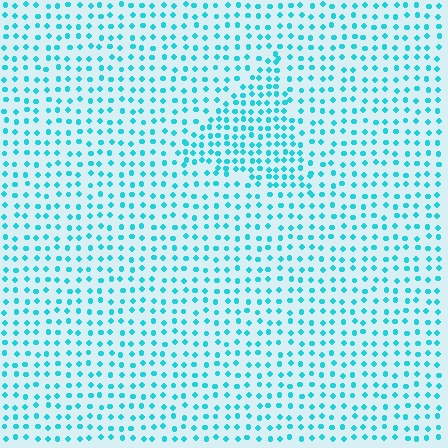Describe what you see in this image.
The image contains small cyan elements arranged at two different densities. A triangle-shaped region is visible where the elements are more densely packed than the surrounding area.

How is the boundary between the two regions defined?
The boundary is defined by a change in element density (approximately 1.6x ratio). All elements are the same color, size, and shape.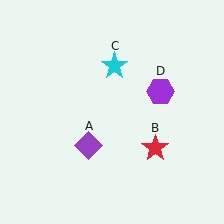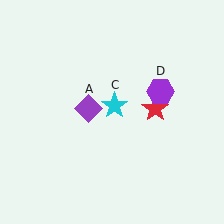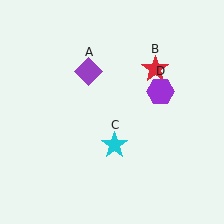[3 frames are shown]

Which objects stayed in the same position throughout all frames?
Purple hexagon (object D) remained stationary.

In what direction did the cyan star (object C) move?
The cyan star (object C) moved down.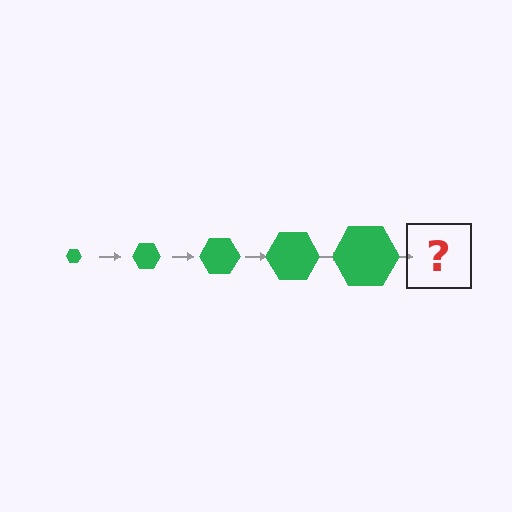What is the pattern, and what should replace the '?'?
The pattern is that the hexagon gets progressively larger each step. The '?' should be a green hexagon, larger than the previous one.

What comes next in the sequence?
The next element should be a green hexagon, larger than the previous one.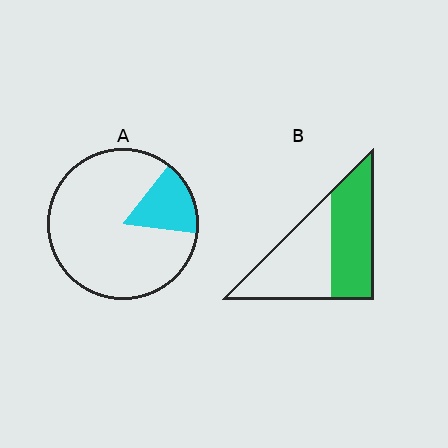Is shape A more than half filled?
No.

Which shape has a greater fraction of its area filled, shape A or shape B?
Shape B.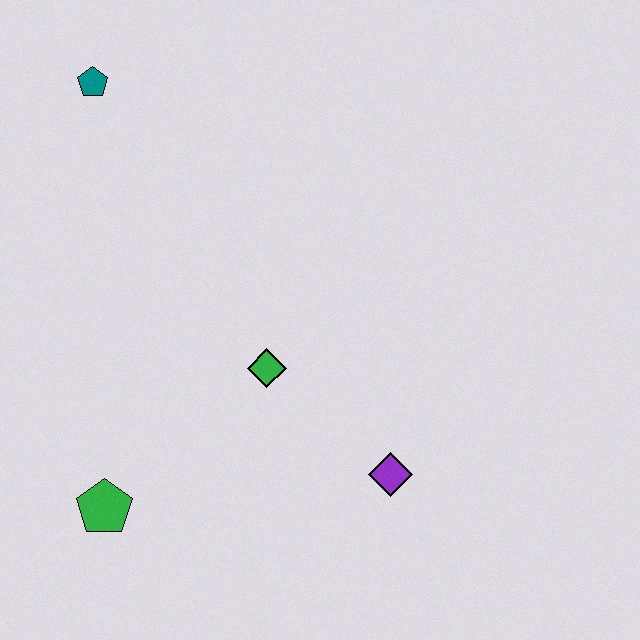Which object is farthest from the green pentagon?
The teal pentagon is farthest from the green pentagon.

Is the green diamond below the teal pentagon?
Yes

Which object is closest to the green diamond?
The purple diamond is closest to the green diamond.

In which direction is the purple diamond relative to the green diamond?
The purple diamond is to the right of the green diamond.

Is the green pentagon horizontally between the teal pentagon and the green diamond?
Yes